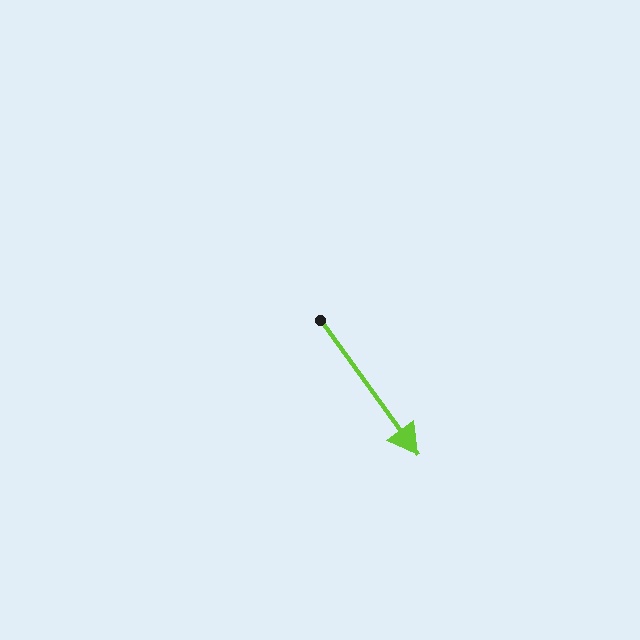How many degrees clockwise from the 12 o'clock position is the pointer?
Approximately 144 degrees.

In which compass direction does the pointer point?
Southeast.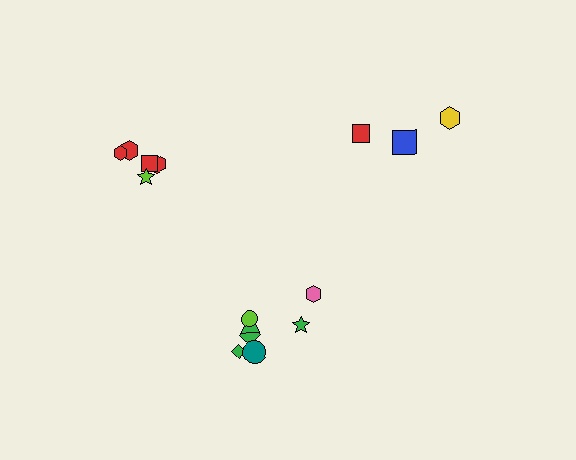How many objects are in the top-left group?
There are 5 objects.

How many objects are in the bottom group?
There are 7 objects.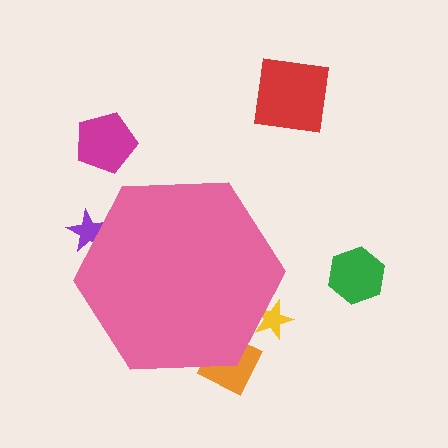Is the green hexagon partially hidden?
No, the green hexagon is fully visible.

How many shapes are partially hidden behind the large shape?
3 shapes are partially hidden.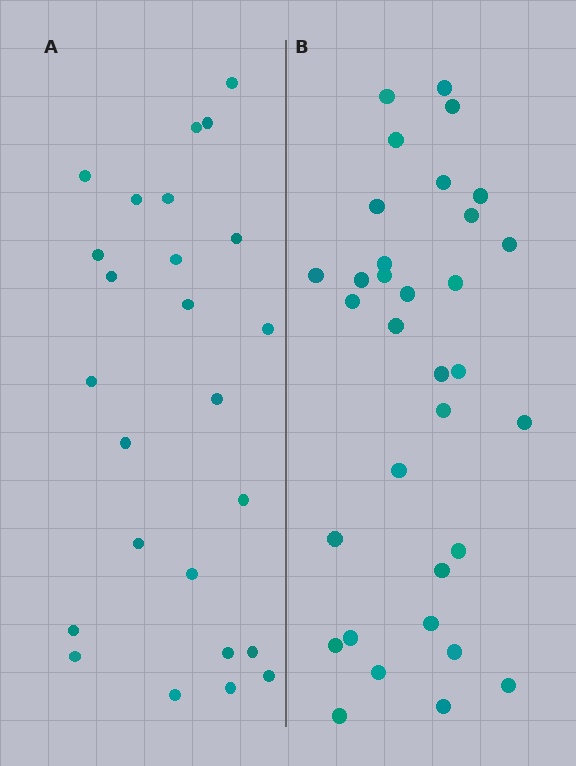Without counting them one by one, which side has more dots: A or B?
Region B (the right region) has more dots.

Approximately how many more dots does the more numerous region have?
Region B has roughly 8 or so more dots than region A.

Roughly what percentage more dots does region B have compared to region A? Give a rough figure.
About 30% more.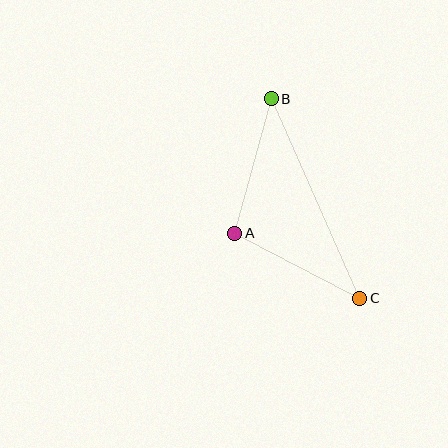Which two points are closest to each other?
Points A and B are closest to each other.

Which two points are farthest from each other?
Points B and C are farthest from each other.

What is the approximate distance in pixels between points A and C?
The distance between A and C is approximately 141 pixels.